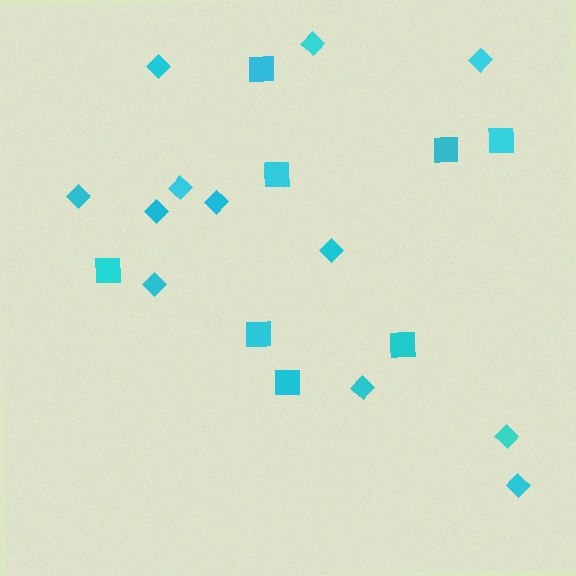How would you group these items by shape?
There are 2 groups: one group of squares (8) and one group of diamonds (12).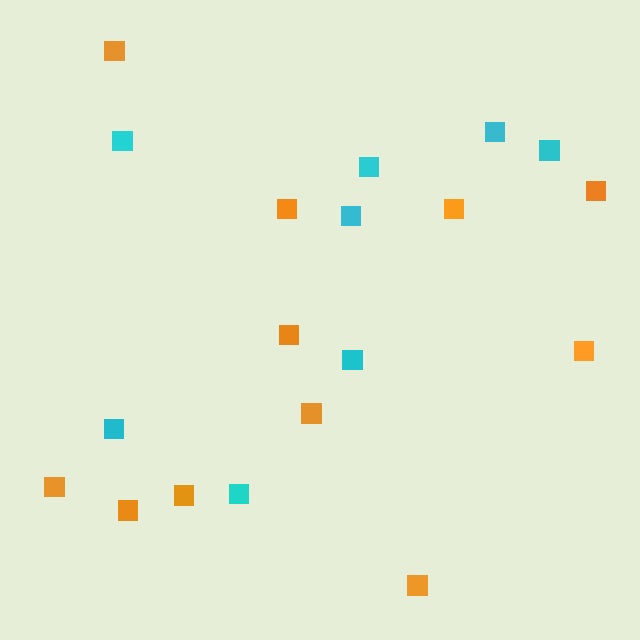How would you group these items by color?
There are 2 groups: one group of cyan squares (8) and one group of orange squares (11).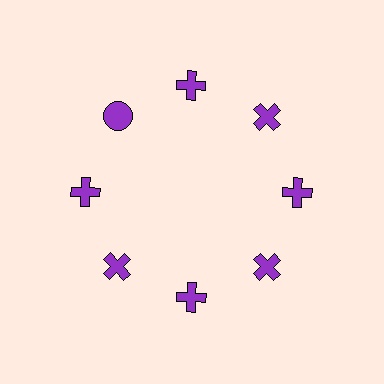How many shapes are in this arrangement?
There are 8 shapes arranged in a ring pattern.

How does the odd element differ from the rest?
It has a different shape: circle instead of cross.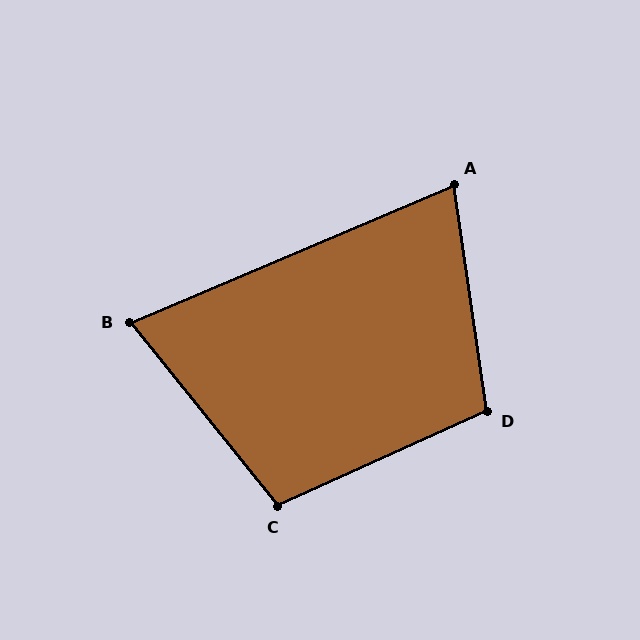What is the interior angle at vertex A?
Approximately 75 degrees (acute).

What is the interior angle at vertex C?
Approximately 105 degrees (obtuse).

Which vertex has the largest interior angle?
D, at approximately 106 degrees.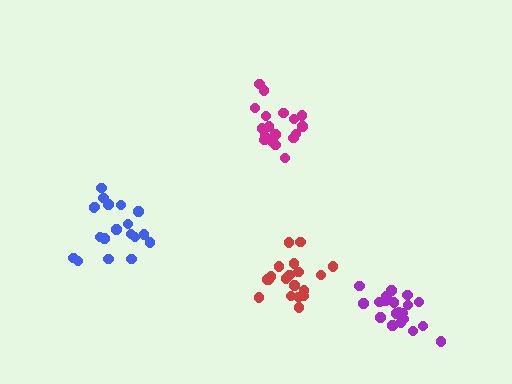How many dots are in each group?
Group 1: 21 dots, Group 2: 19 dots, Group 3: 18 dots, Group 4: 19 dots (77 total).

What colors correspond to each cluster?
The clusters are colored: purple, red, magenta, blue.